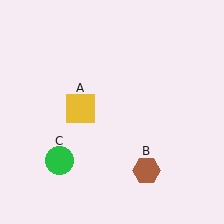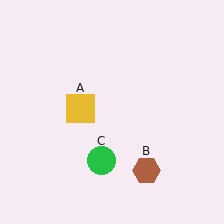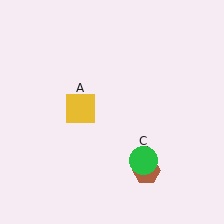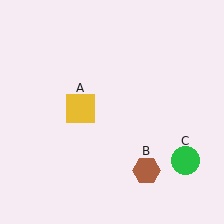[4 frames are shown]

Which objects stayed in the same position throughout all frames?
Yellow square (object A) and brown hexagon (object B) remained stationary.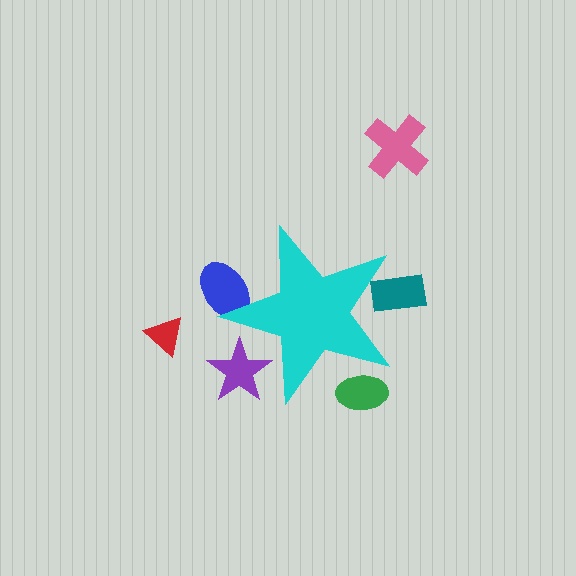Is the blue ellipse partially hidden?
Yes, the blue ellipse is partially hidden behind the cyan star.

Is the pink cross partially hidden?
No, the pink cross is fully visible.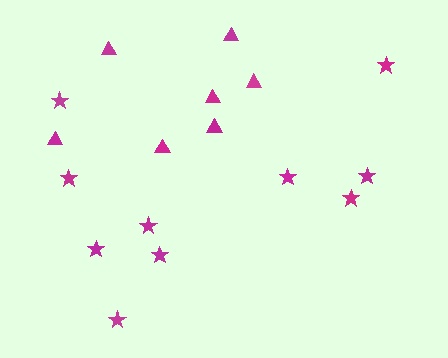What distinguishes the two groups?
There are 2 groups: one group of triangles (7) and one group of stars (10).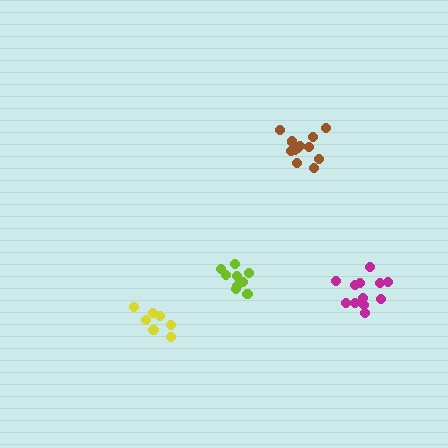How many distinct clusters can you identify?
There are 4 distinct clusters.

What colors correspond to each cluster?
The clusters are colored: brown, lime, yellow, magenta.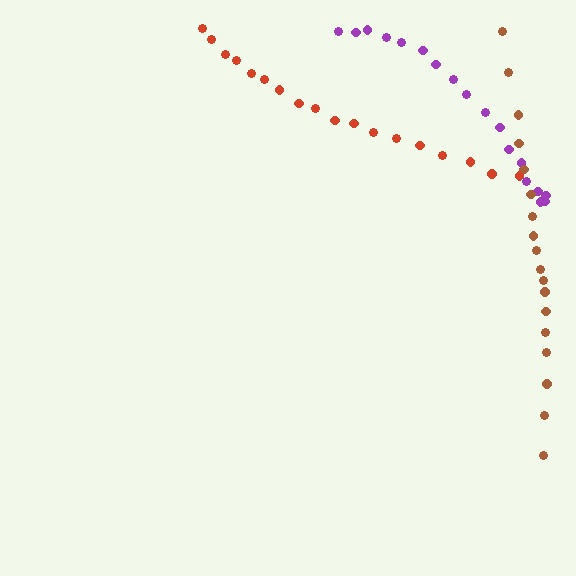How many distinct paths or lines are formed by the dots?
There are 3 distinct paths.